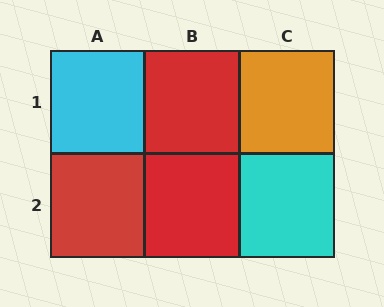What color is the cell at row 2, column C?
Cyan.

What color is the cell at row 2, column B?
Red.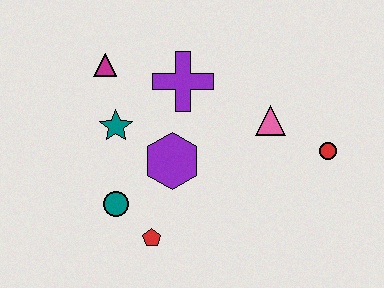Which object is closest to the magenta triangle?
The teal star is closest to the magenta triangle.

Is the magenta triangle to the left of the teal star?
Yes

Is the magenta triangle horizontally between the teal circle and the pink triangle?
No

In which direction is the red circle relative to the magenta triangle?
The red circle is to the right of the magenta triangle.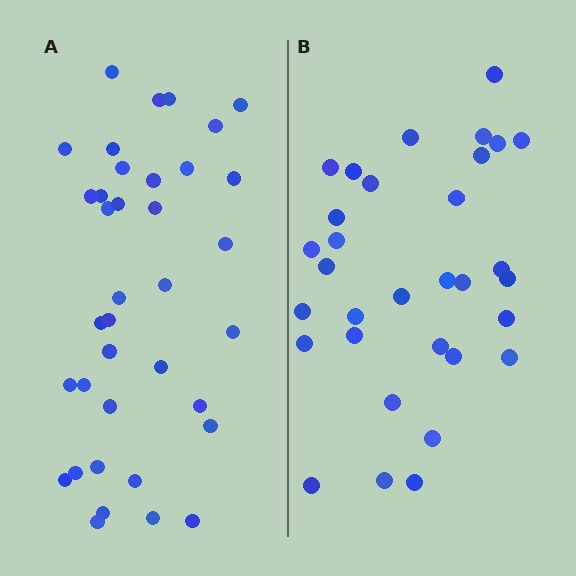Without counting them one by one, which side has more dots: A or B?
Region A (the left region) has more dots.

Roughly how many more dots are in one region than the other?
Region A has about 5 more dots than region B.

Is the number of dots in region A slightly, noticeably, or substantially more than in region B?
Region A has only slightly more — the two regions are fairly close. The ratio is roughly 1.2 to 1.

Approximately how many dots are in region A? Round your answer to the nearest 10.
About 40 dots. (The exact count is 37, which rounds to 40.)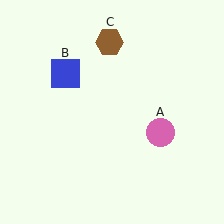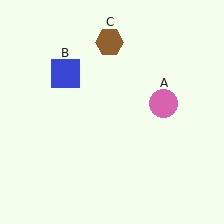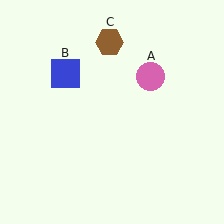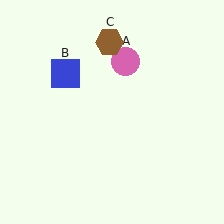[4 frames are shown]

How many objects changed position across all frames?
1 object changed position: pink circle (object A).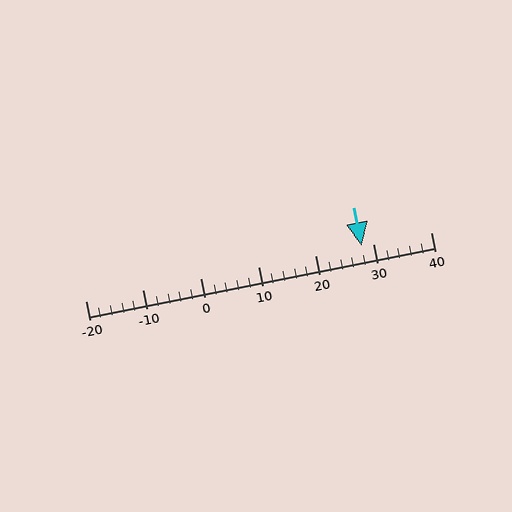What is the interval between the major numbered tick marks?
The major tick marks are spaced 10 units apart.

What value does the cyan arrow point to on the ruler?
The cyan arrow points to approximately 28.